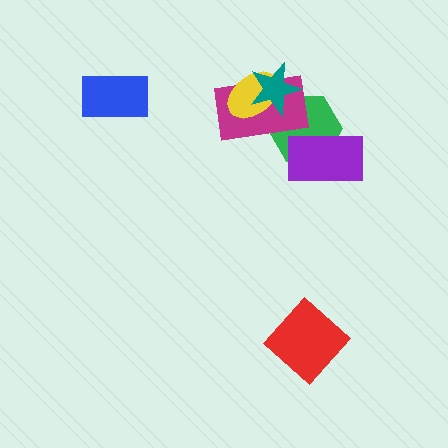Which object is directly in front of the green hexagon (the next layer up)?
The magenta rectangle is directly in front of the green hexagon.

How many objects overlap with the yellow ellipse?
2 objects overlap with the yellow ellipse.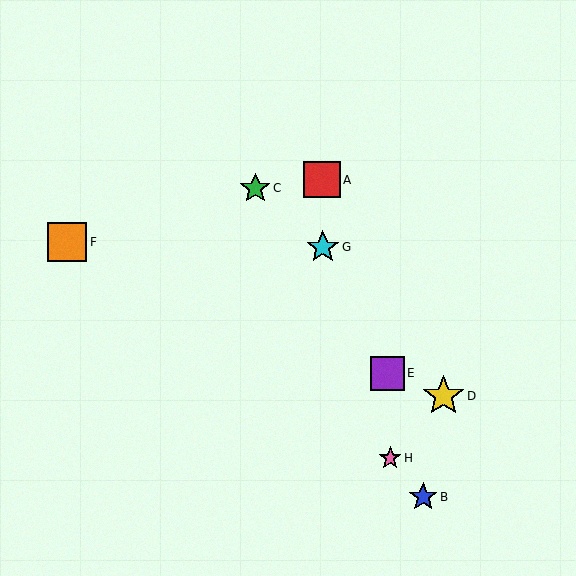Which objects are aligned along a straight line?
Objects D, E, F are aligned along a straight line.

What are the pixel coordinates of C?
Object C is at (255, 188).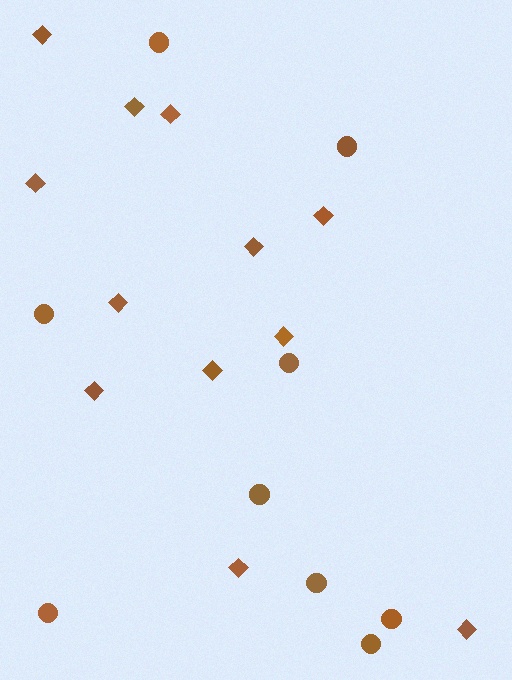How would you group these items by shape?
There are 2 groups: one group of diamonds (12) and one group of circles (9).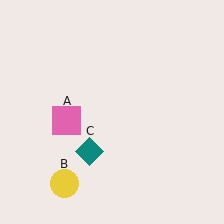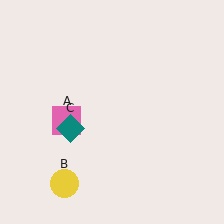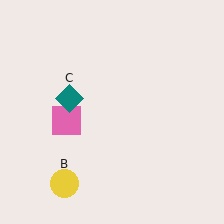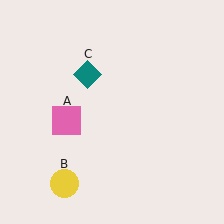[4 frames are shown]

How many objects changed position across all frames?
1 object changed position: teal diamond (object C).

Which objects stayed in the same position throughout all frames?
Pink square (object A) and yellow circle (object B) remained stationary.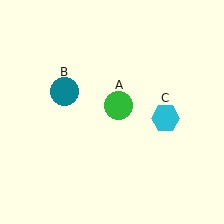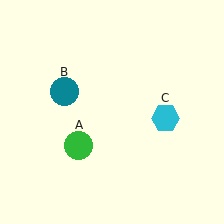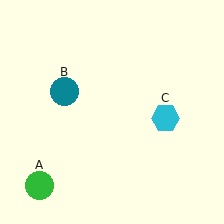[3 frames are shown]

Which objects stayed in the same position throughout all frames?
Teal circle (object B) and cyan hexagon (object C) remained stationary.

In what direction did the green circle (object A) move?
The green circle (object A) moved down and to the left.